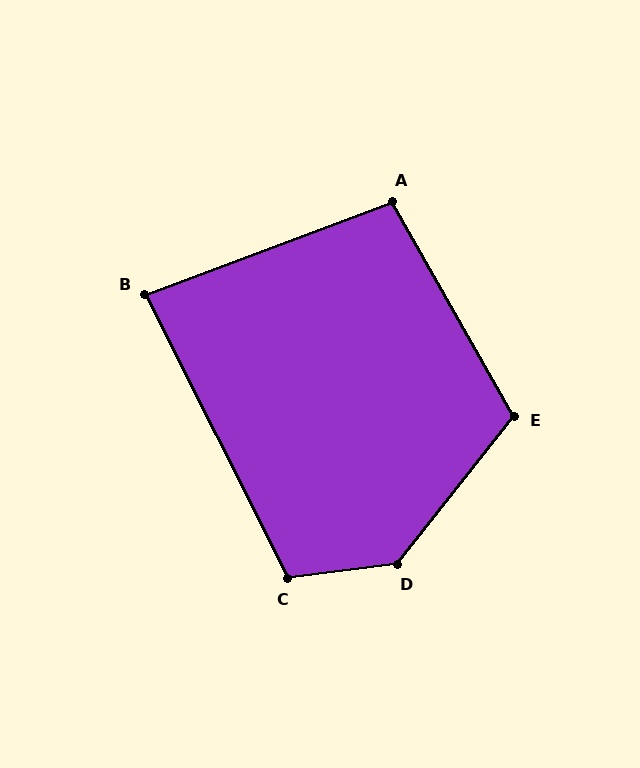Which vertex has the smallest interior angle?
B, at approximately 84 degrees.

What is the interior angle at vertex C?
Approximately 110 degrees (obtuse).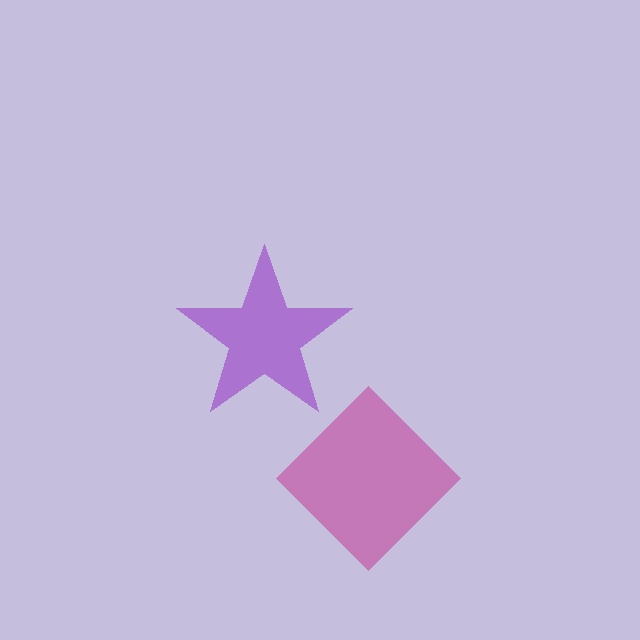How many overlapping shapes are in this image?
There are 2 overlapping shapes in the image.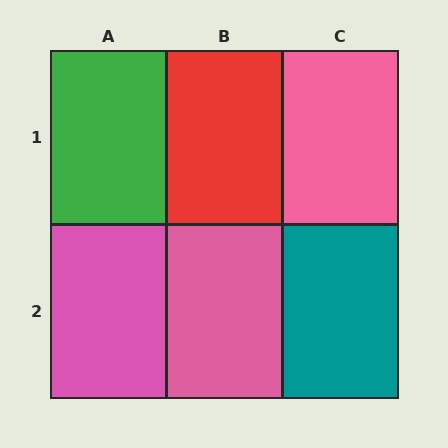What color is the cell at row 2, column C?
Teal.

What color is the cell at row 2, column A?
Pink.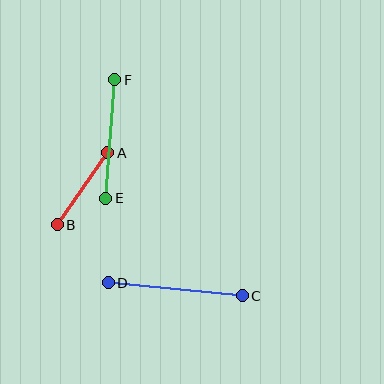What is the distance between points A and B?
The distance is approximately 88 pixels.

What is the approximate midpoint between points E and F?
The midpoint is at approximately (110, 139) pixels.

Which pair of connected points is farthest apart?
Points C and D are farthest apart.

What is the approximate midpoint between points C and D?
The midpoint is at approximately (175, 289) pixels.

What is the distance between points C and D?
The distance is approximately 135 pixels.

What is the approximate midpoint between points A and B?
The midpoint is at approximately (83, 189) pixels.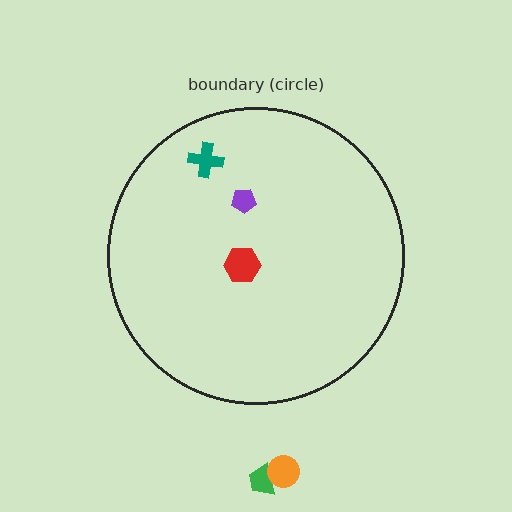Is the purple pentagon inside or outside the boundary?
Inside.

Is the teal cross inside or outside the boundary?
Inside.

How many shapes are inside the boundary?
3 inside, 2 outside.